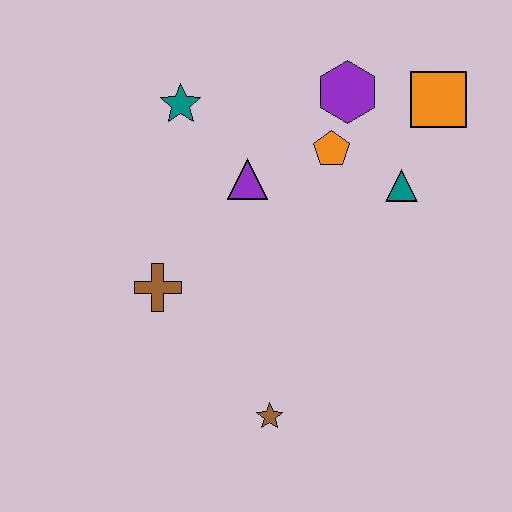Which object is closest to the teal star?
The purple triangle is closest to the teal star.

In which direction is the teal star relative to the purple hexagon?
The teal star is to the left of the purple hexagon.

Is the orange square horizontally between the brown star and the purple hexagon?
No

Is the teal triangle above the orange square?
No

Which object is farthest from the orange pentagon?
The brown star is farthest from the orange pentagon.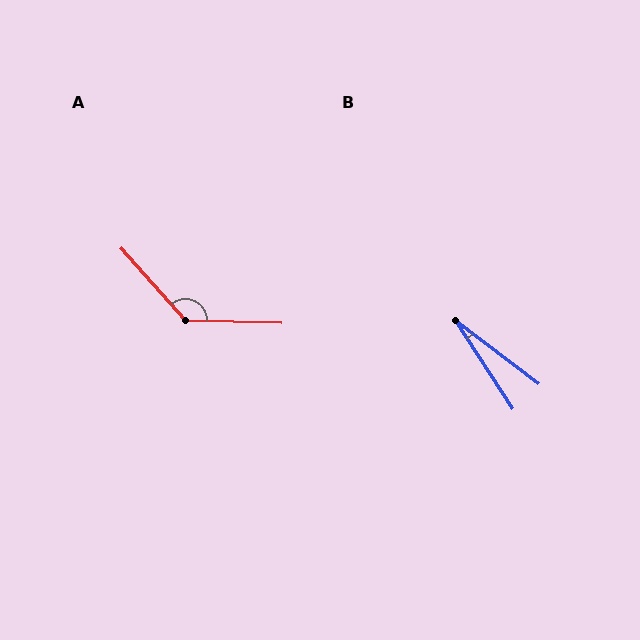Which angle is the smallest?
B, at approximately 20 degrees.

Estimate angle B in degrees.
Approximately 20 degrees.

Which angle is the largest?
A, at approximately 133 degrees.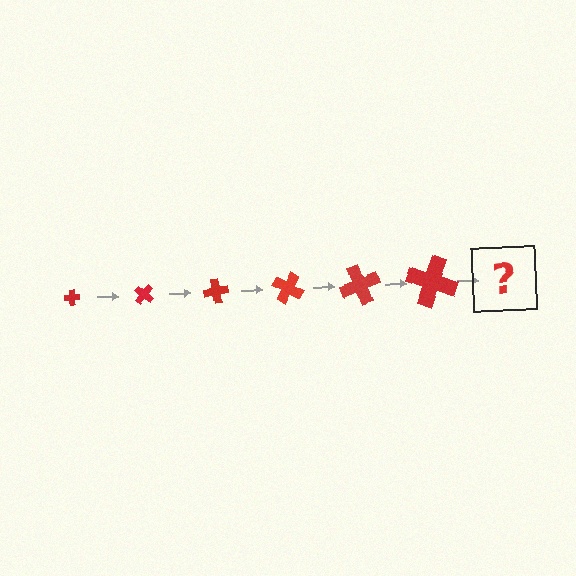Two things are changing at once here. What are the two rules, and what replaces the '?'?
The two rules are that the cross grows larger each step and it rotates 40 degrees each step. The '?' should be a cross, larger than the previous one and rotated 240 degrees from the start.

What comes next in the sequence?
The next element should be a cross, larger than the previous one and rotated 240 degrees from the start.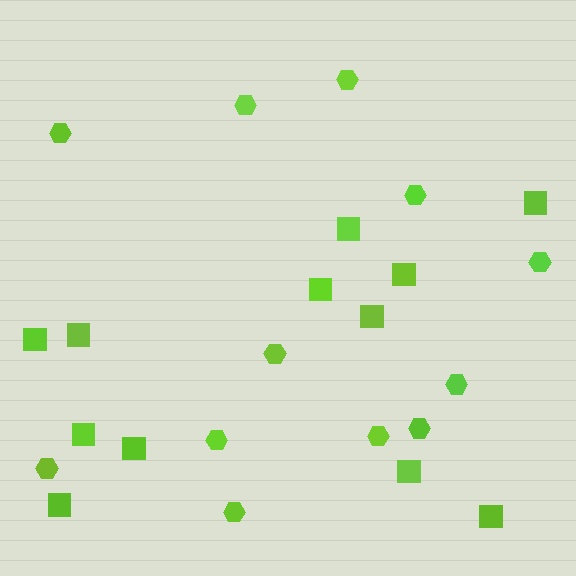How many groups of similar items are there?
There are 2 groups: one group of squares (12) and one group of hexagons (12).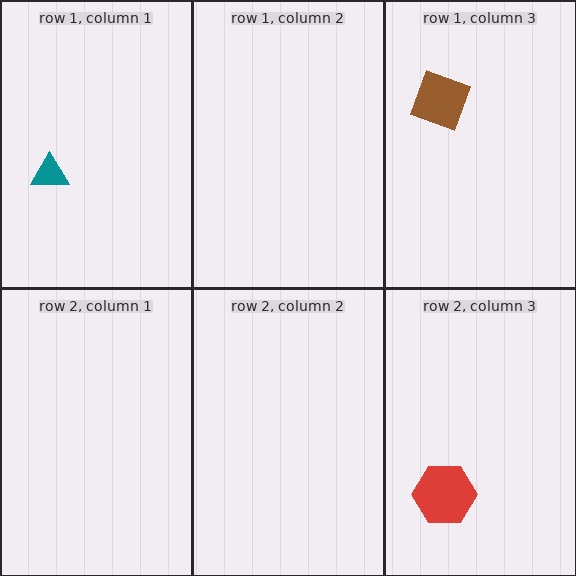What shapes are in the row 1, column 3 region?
The brown diamond.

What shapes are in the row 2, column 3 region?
The red hexagon.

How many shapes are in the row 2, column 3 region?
1.